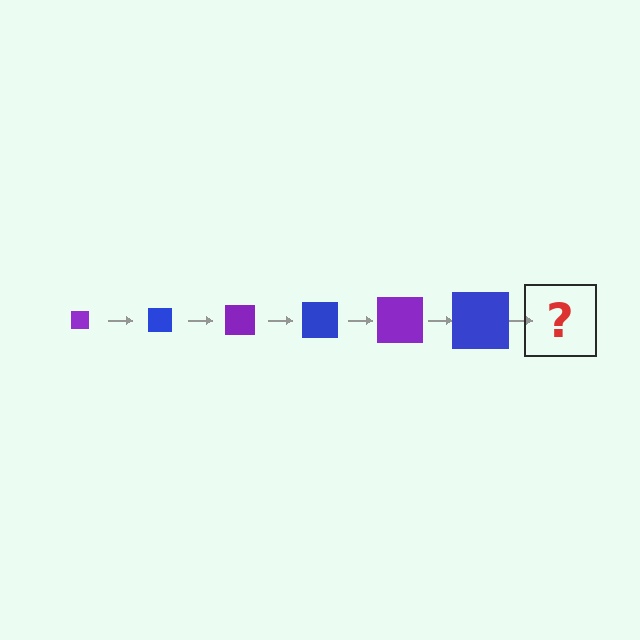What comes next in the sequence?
The next element should be a purple square, larger than the previous one.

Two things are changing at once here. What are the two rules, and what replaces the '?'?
The two rules are that the square grows larger each step and the color cycles through purple and blue. The '?' should be a purple square, larger than the previous one.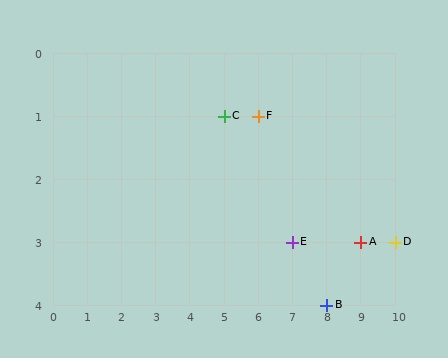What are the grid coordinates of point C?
Point C is at grid coordinates (5, 1).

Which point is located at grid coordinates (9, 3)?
Point A is at (9, 3).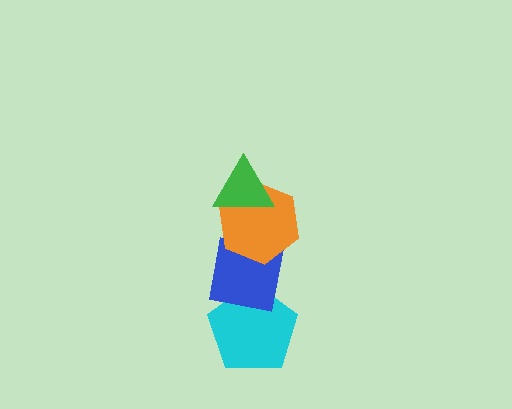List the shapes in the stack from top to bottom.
From top to bottom: the green triangle, the orange hexagon, the blue square, the cyan pentagon.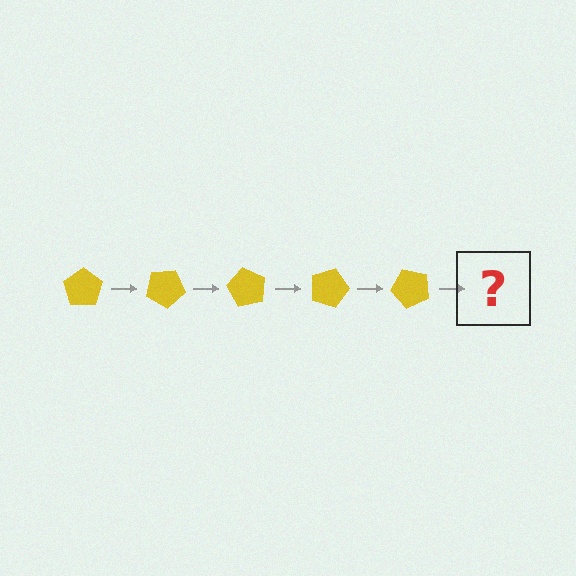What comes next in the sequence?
The next element should be a yellow pentagon rotated 150 degrees.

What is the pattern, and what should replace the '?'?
The pattern is that the pentagon rotates 30 degrees each step. The '?' should be a yellow pentagon rotated 150 degrees.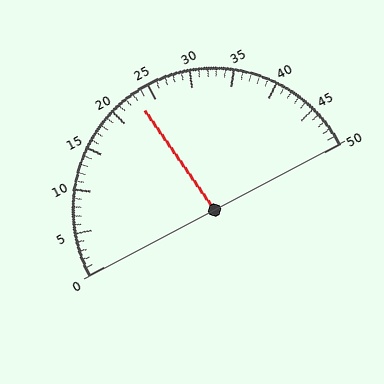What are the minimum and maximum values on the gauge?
The gauge ranges from 0 to 50.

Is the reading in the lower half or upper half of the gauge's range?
The reading is in the lower half of the range (0 to 50).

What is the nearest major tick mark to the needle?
The nearest major tick mark is 25.